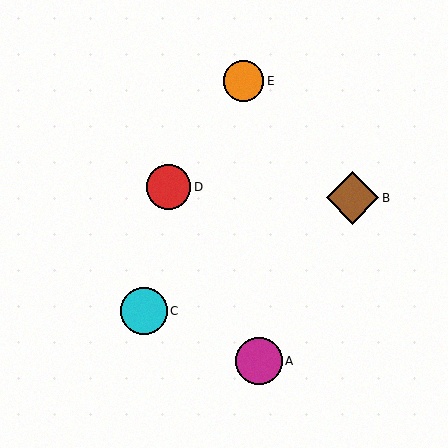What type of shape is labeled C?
Shape C is a cyan circle.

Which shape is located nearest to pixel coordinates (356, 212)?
The brown diamond (labeled B) at (353, 198) is nearest to that location.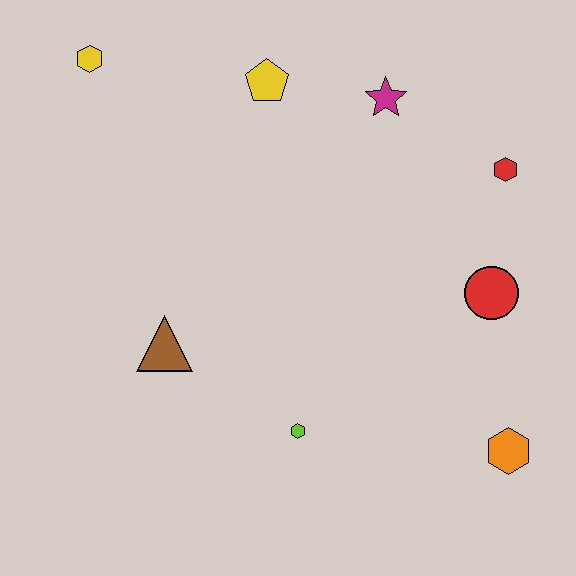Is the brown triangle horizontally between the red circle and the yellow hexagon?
Yes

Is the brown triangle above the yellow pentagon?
No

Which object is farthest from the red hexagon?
The yellow hexagon is farthest from the red hexagon.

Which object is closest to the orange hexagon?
The red circle is closest to the orange hexagon.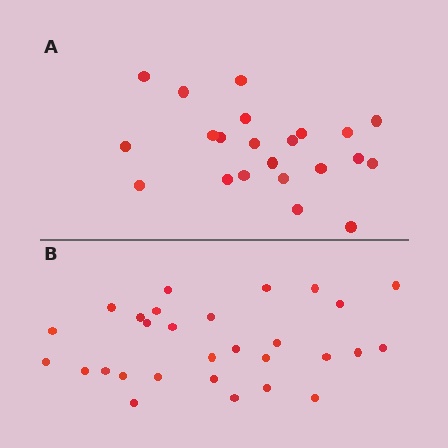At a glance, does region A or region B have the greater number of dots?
Region B (the bottom region) has more dots.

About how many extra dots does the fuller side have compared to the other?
Region B has roughly 8 or so more dots than region A.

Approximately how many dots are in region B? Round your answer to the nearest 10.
About 30 dots. (The exact count is 29, which rounds to 30.)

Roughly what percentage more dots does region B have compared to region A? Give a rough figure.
About 30% more.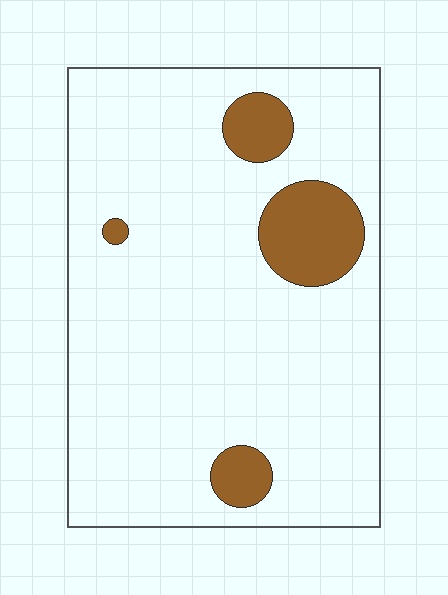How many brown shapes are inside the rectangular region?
4.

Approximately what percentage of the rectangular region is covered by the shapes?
Approximately 10%.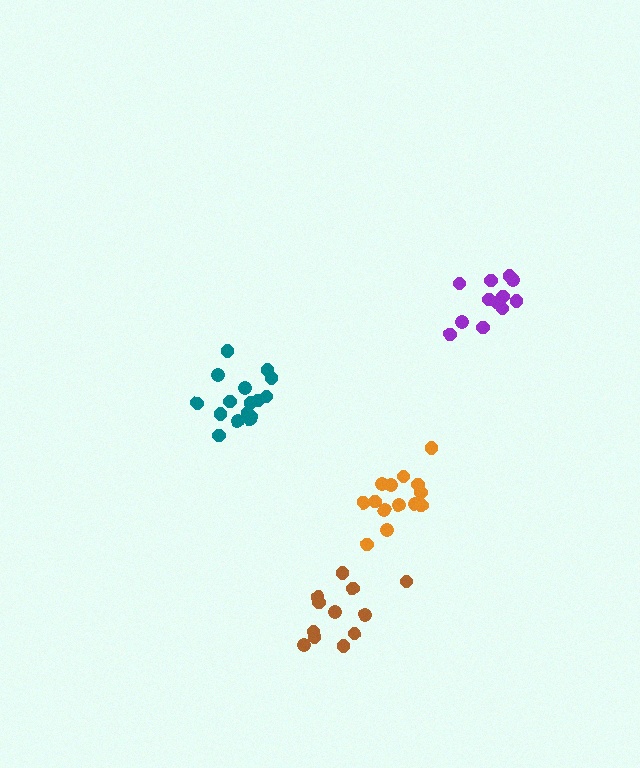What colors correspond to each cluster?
The clusters are colored: teal, orange, purple, brown.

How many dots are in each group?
Group 1: 16 dots, Group 2: 14 dots, Group 3: 12 dots, Group 4: 12 dots (54 total).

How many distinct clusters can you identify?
There are 4 distinct clusters.